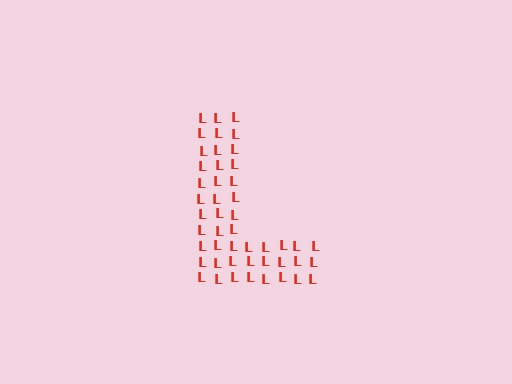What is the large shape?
The large shape is the letter L.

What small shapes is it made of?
It is made of small letter L's.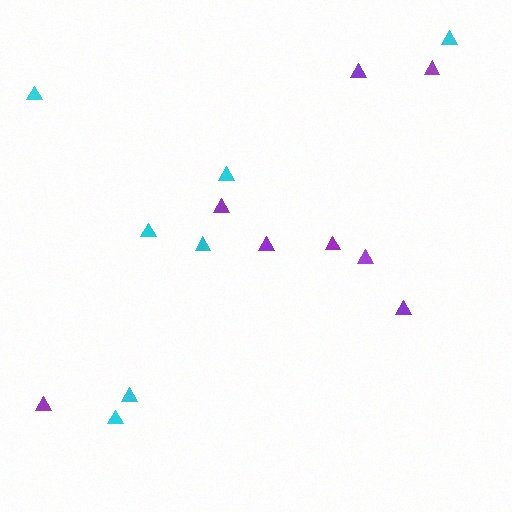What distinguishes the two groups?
There are 2 groups: one group of purple triangles (8) and one group of cyan triangles (7).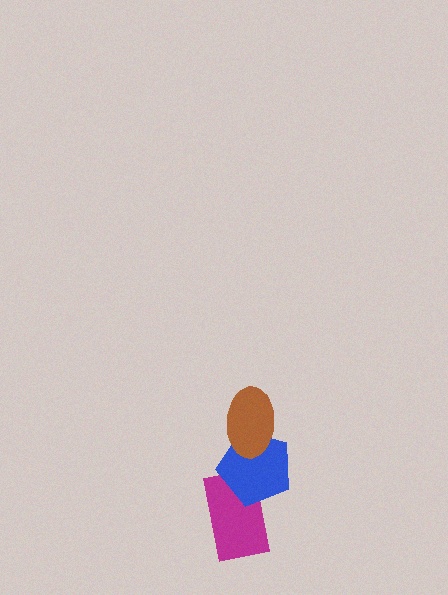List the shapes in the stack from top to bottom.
From top to bottom: the brown ellipse, the blue pentagon, the magenta rectangle.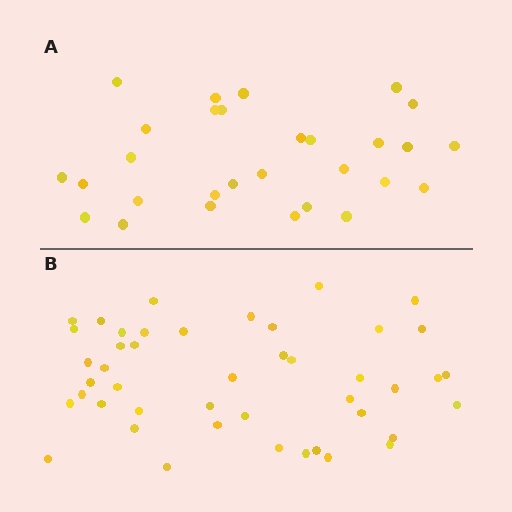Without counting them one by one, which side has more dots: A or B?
Region B (the bottom region) has more dots.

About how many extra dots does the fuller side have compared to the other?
Region B has approximately 15 more dots than region A.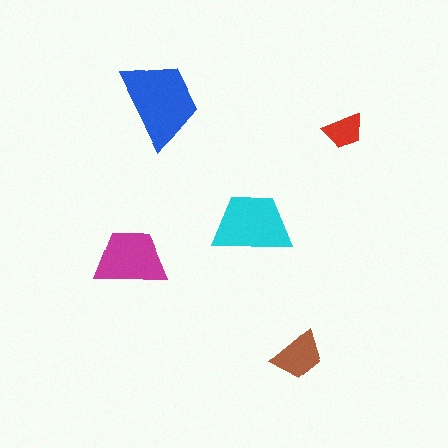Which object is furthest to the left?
The magenta trapezoid is leftmost.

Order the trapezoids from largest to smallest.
the blue one, the cyan one, the magenta one, the brown one, the red one.